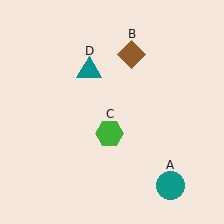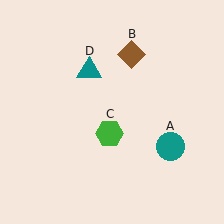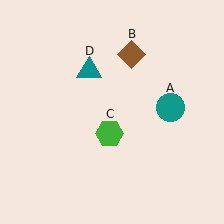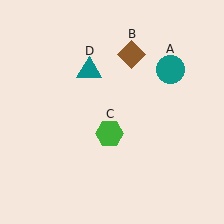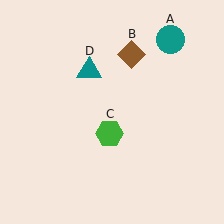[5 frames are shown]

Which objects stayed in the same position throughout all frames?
Brown diamond (object B) and green hexagon (object C) and teal triangle (object D) remained stationary.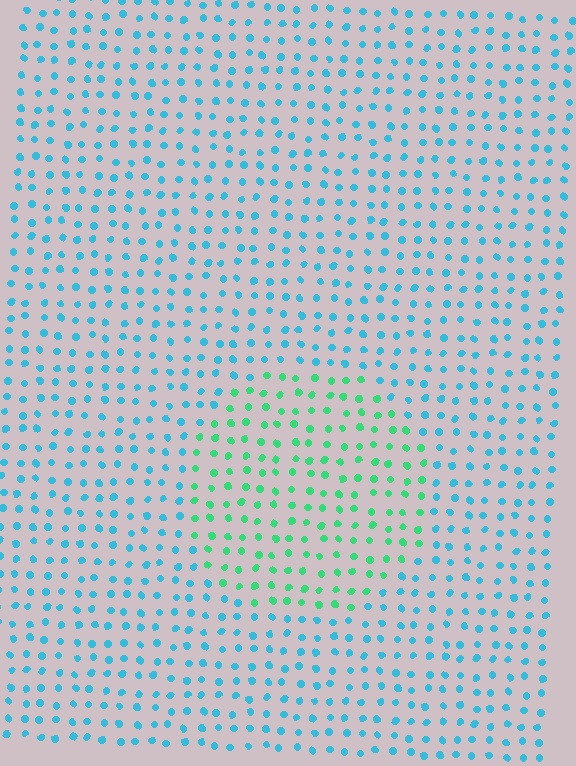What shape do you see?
I see a circle.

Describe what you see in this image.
The image is filled with small cyan elements in a uniform arrangement. A circle-shaped region is visible where the elements are tinted to a slightly different hue, forming a subtle color boundary.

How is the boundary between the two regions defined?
The boundary is defined purely by a slight shift in hue (about 47 degrees). Spacing, size, and orientation are identical on both sides.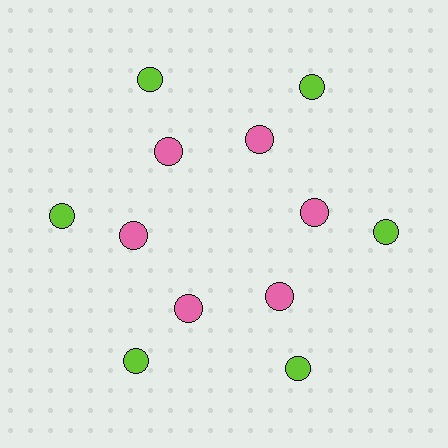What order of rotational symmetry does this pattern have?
This pattern has 6-fold rotational symmetry.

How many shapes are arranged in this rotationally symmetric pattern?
There are 12 shapes, arranged in 6 groups of 2.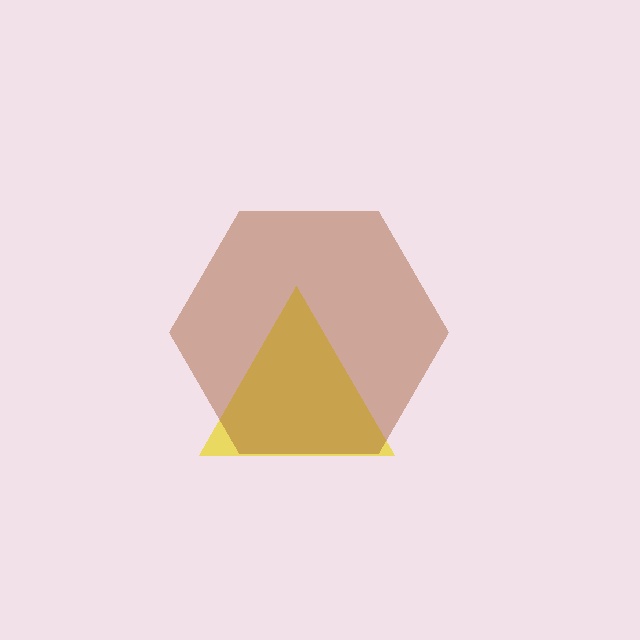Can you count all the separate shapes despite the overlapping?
Yes, there are 2 separate shapes.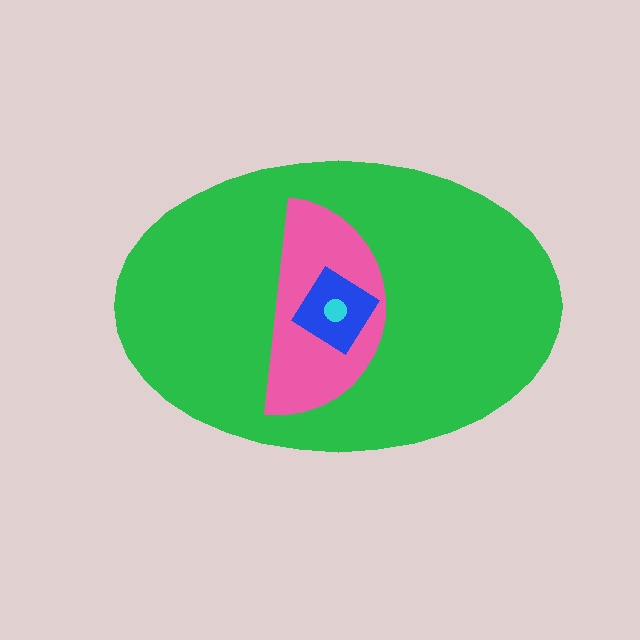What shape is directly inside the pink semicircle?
The blue diamond.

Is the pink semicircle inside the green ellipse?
Yes.